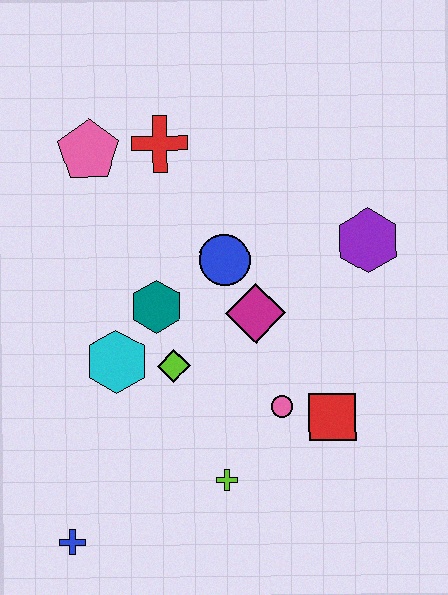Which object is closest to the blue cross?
The lime cross is closest to the blue cross.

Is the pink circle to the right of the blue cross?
Yes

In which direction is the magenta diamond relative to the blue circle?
The magenta diamond is below the blue circle.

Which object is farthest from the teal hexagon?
The blue cross is farthest from the teal hexagon.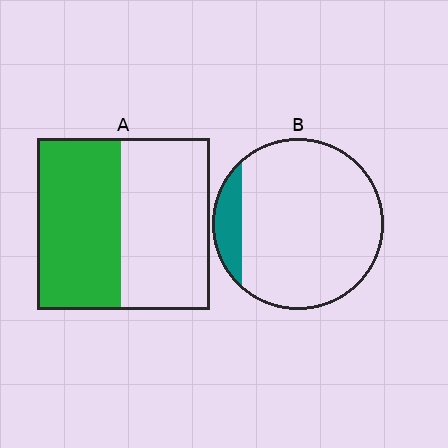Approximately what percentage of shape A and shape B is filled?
A is approximately 50% and B is approximately 10%.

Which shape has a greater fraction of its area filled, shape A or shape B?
Shape A.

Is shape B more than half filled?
No.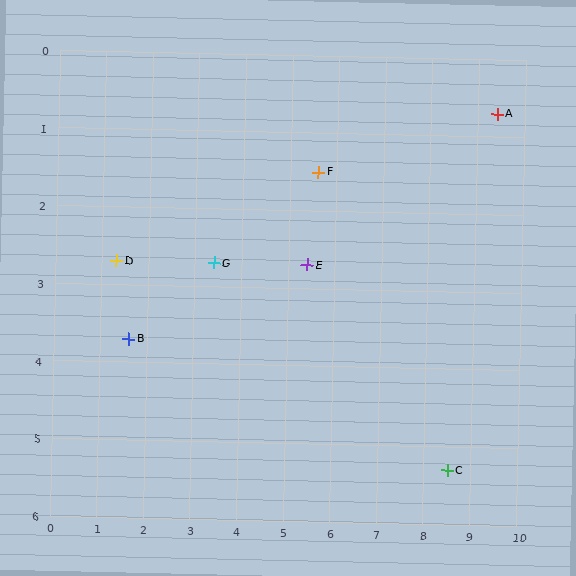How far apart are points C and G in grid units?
Points C and G are about 5.7 grid units apart.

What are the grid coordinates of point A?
Point A is at approximately (9.4, 0.7).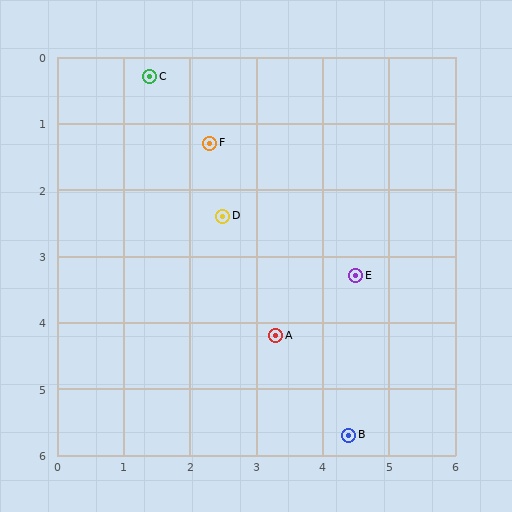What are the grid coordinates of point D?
Point D is at approximately (2.5, 2.4).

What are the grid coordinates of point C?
Point C is at approximately (1.4, 0.3).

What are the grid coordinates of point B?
Point B is at approximately (4.4, 5.7).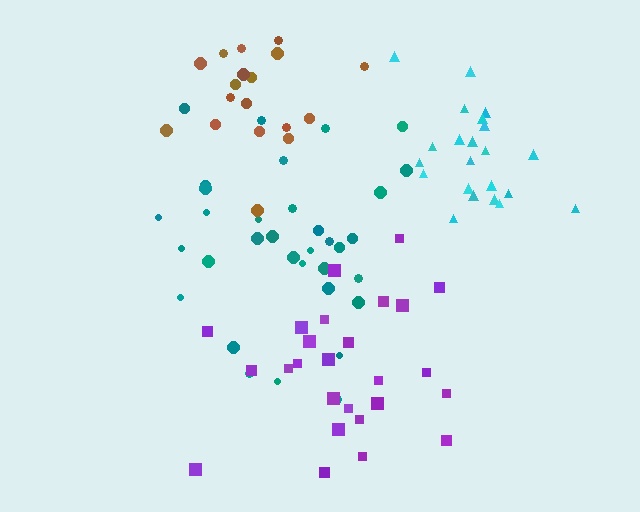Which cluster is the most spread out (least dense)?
Purple.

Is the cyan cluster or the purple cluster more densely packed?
Cyan.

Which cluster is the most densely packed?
Cyan.